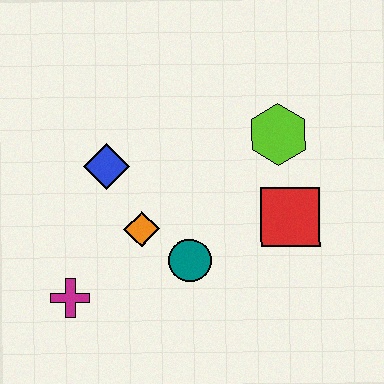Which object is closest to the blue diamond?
The orange diamond is closest to the blue diamond.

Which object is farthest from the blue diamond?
The red square is farthest from the blue diamond.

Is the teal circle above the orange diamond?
No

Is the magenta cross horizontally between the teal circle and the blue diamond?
No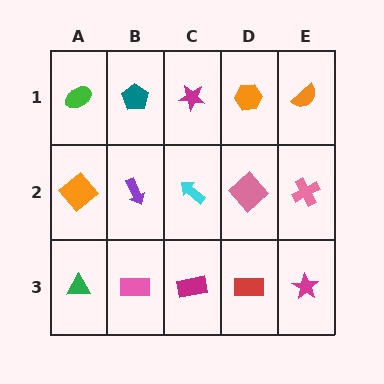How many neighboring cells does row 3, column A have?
2.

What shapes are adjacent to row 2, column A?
A green ellipse (row 1, column A), a green triangle (row 3, column A), a purple arrow (row 2, column B).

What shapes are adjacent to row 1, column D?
A pink diamond (row 2, column D), a magenta star (row 1, column C), an orange semicircle (row 1, column E).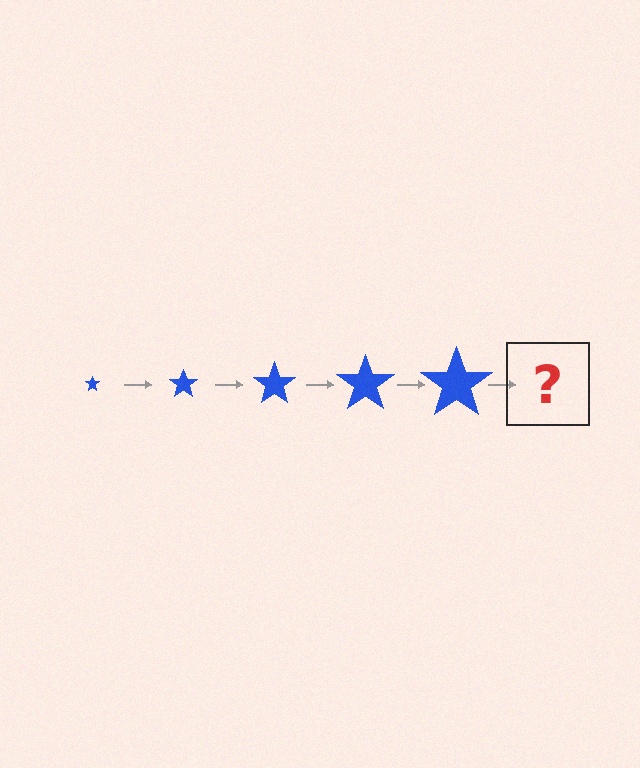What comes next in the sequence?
The next element should be a blue star, larger than the previous one.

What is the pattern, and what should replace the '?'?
The pattern is that the star gets progressively larger each step. The '?' should be a blue star, larger than the previous one.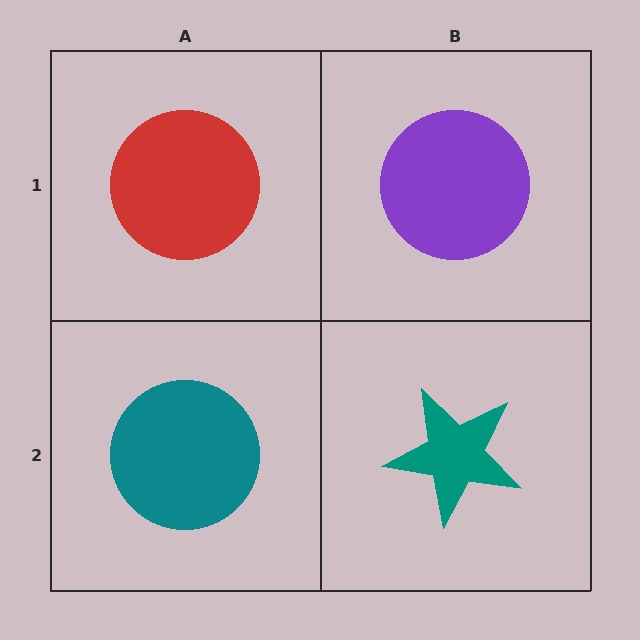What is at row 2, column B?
A teal star.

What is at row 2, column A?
A teal circle.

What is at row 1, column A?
A red circle.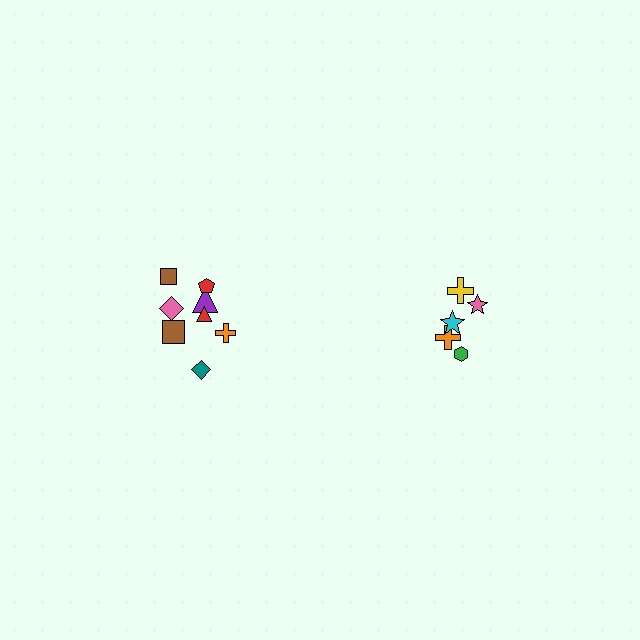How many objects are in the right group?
There are 5 objects.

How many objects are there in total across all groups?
There are 13 objects.